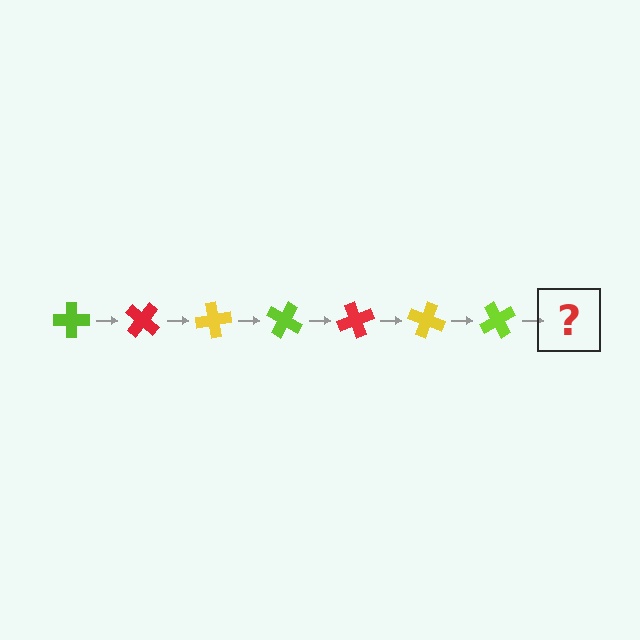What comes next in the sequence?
The next element should be a red cross, rotated 280 degrees from the start.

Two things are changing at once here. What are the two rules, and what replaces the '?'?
The two rules are that it rotates 40 degrees each step and the color cycles through lime, red, and yellow. The '?' should be a red cross, rotated 280 degrees from the start.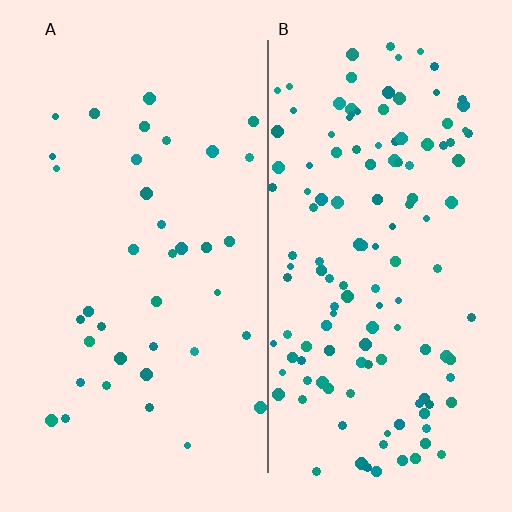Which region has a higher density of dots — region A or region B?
B (the right).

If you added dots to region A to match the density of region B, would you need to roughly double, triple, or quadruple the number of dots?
Approximately triple.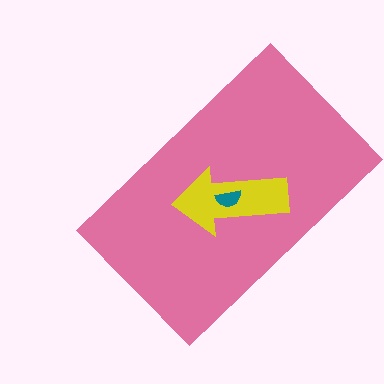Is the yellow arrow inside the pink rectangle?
Yes.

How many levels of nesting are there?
3.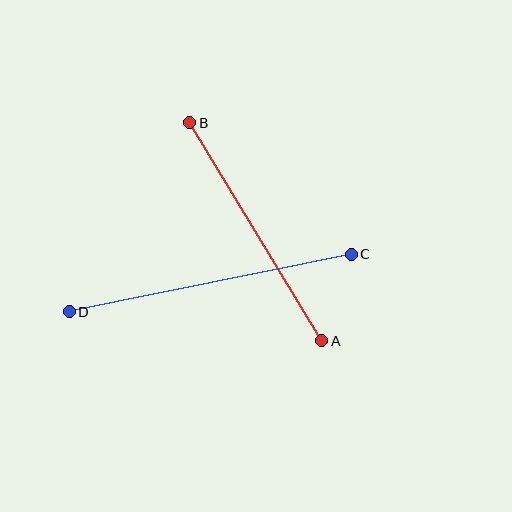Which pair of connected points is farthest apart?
Points C and D are farthest apart.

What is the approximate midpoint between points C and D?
The midpoint is at approximately (210, 283) pixels.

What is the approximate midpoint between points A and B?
The midpoint is at approximately (256, 232) pixels.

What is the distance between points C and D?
The distance is approximately 288 pixels.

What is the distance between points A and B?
The distance is approximately 255 pixels.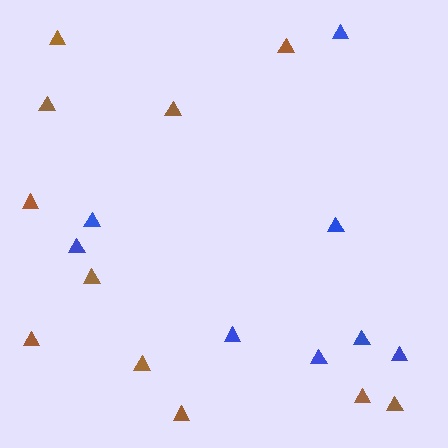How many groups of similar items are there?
There are 2 groups: one group of brown triangles (11) and one group of blue triangles (8).